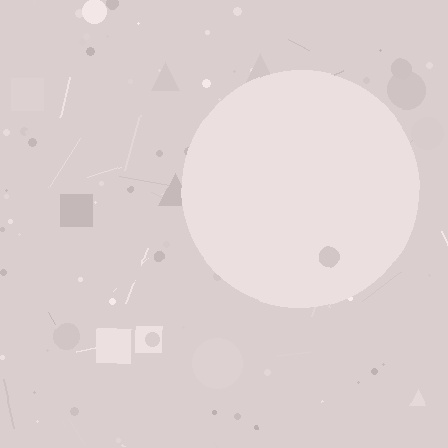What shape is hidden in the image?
A circle is hidden in the image.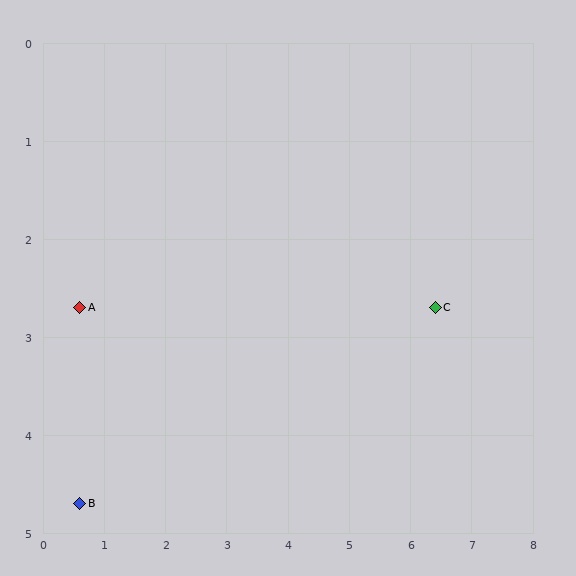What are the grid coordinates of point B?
Point B is at approximately (0.6, 4.7).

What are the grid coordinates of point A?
Point A is at approximately (0.6, 2.7).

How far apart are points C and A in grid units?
Points C and A are about 5.8 grid units apart.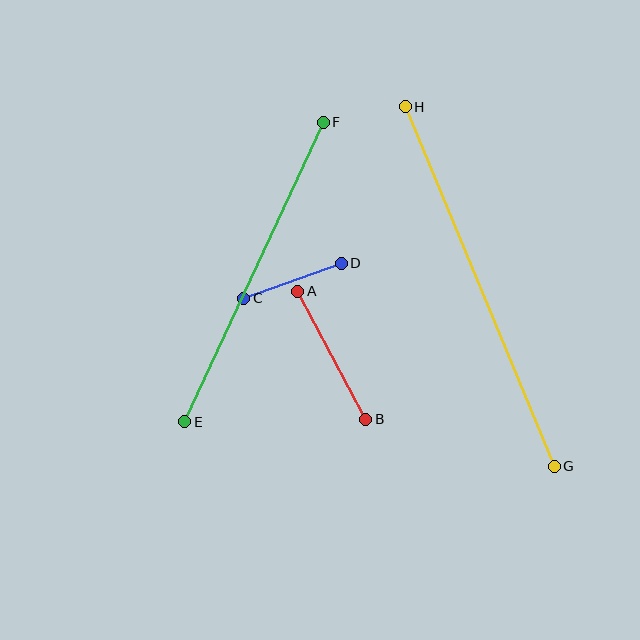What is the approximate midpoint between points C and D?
The midpoint is at approximately (292, 281) pixels.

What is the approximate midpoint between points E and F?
The midpoint is at approximately (254, 272) pixels.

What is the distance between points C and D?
The distance is approximately 104 pixels.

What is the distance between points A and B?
The distance is approximately 145 pixels.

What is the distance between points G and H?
The distance is approximately 389 pixels.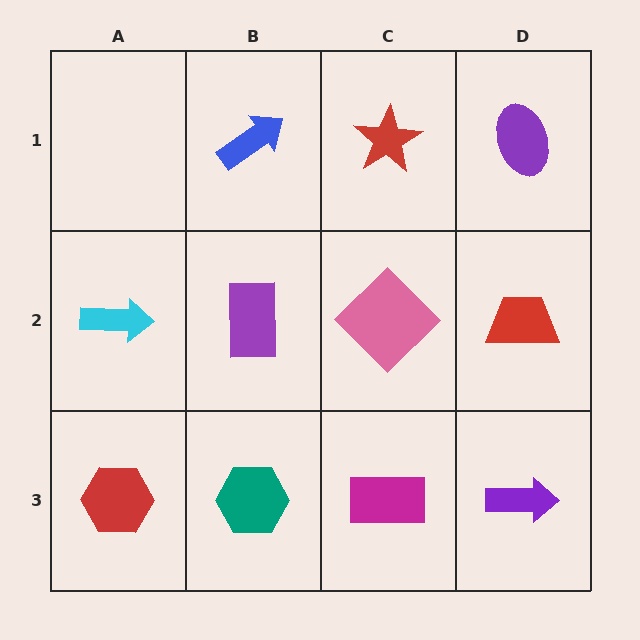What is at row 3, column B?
A teal hexagon.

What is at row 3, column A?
A red hexagon.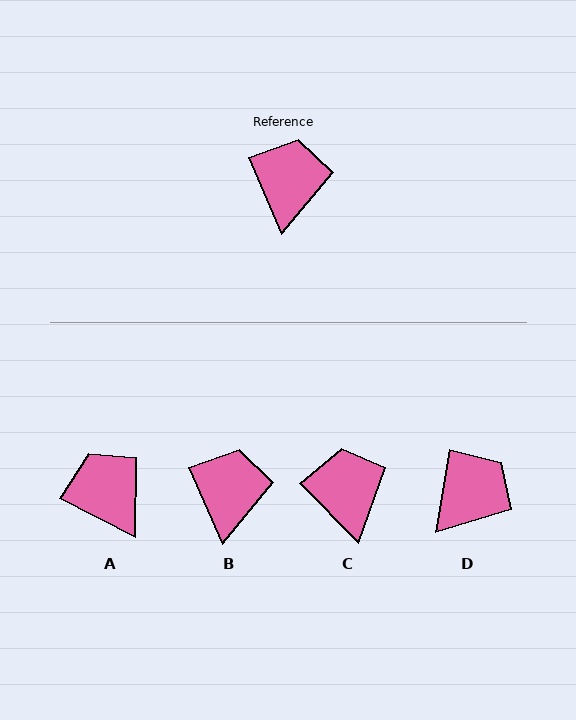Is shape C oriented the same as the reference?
No, it is off by about 21 degrees.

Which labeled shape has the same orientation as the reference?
B.